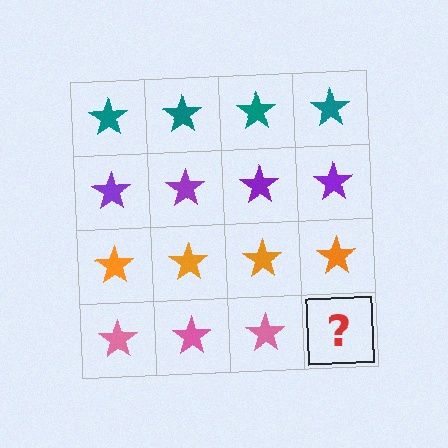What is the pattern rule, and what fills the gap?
The rule is that each row has a consistent color. The gap should be filled with a pink star.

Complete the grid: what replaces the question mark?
The question mark should be replaced with a pink star.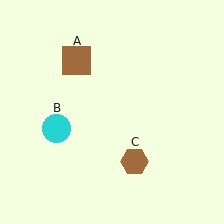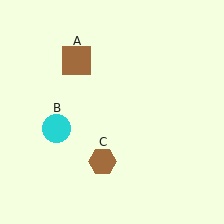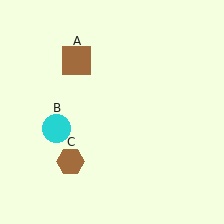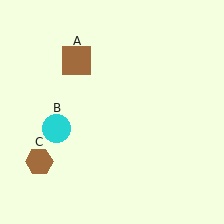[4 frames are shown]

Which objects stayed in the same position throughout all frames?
Brown square (object A) and cyan circle (object B) remained stationary.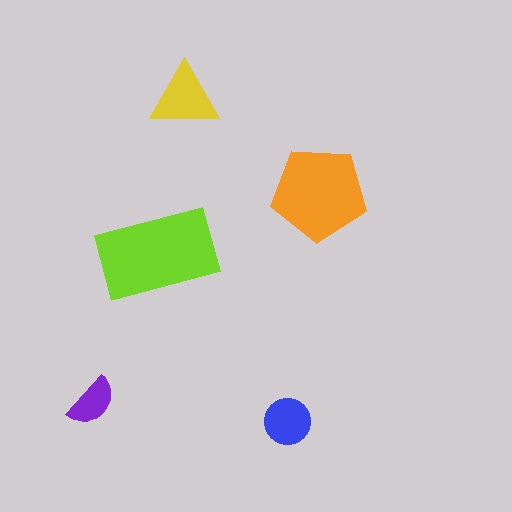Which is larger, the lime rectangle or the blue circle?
The lime rectangle.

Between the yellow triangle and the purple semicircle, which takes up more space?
The yellow triangle.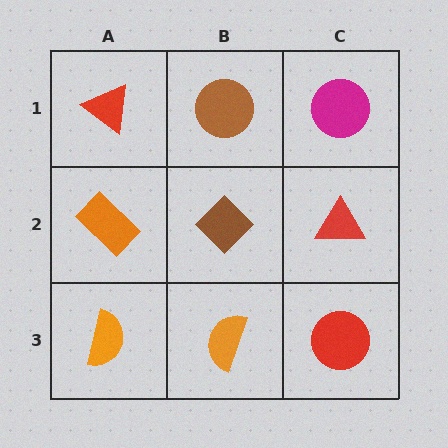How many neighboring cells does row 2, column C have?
3.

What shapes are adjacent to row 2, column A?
A red triangle (row 1, column A), an orange semicircle (row 3, column A), a brown diamond (row 2, column B).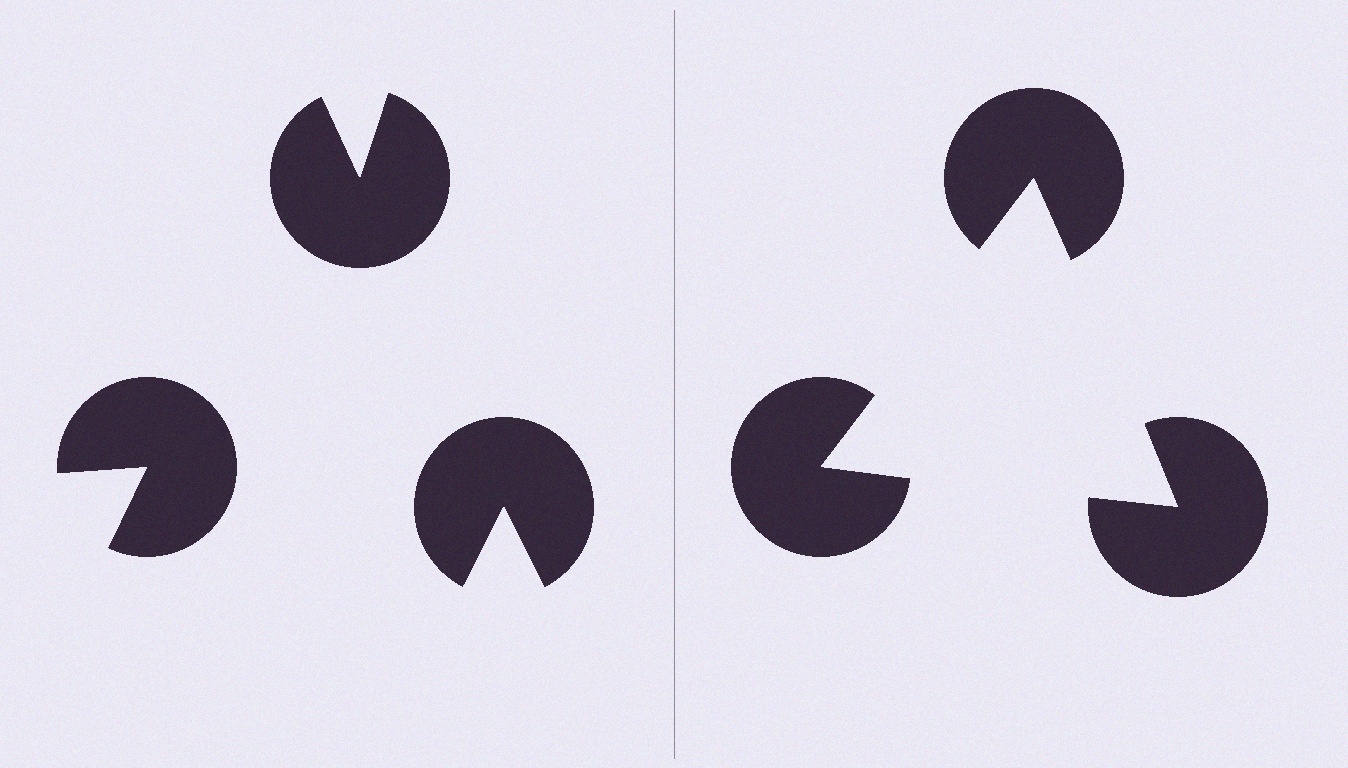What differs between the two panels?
The pac-man discs are positioned identically on both sides; only the wedge orientations differ. On the right they align to a triangle; on the left they are misaligned.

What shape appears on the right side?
An illusory triangle.